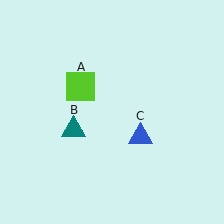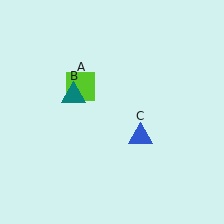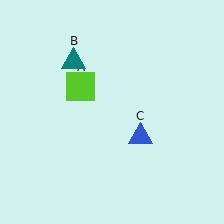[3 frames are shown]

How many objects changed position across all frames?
1 object changed position: teal triangle (object B).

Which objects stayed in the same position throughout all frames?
Lime square (object A) and blue triangle (object C) remained stationary.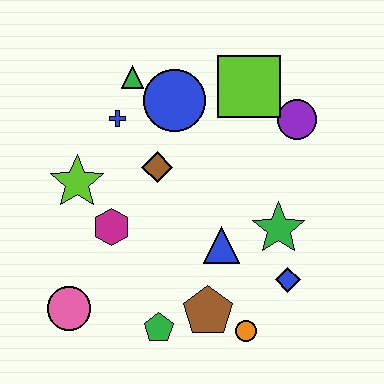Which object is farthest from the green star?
The pink circle is farthest from the green star.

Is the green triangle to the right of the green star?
No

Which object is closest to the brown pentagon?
The orange circle is closest to the brown pentagon.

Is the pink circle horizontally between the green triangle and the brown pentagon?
No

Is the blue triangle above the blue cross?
No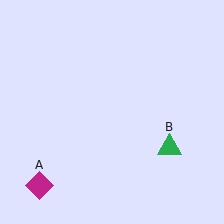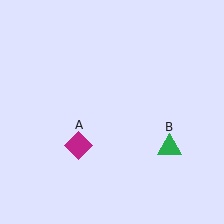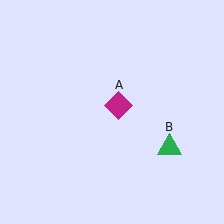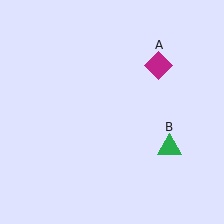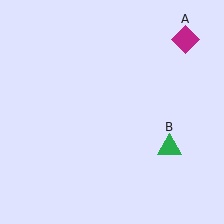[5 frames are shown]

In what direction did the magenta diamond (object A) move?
The magenta diamond (object A) moved up and to the right.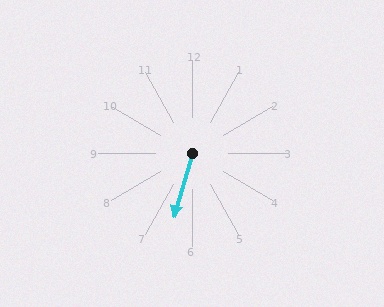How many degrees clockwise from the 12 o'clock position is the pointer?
Approximately 197 degrees.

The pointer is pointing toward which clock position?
Roughly 7 o'clock.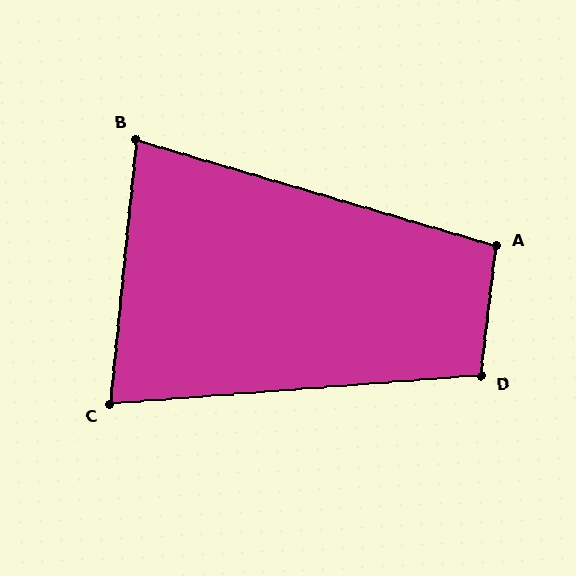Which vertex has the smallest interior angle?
B, at approximately 79 degrees.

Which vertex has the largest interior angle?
D, at approximately 101 degrees.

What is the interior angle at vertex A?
Approximately 100 degrees (obtuse).